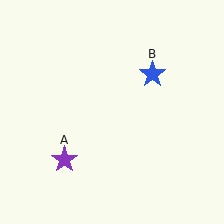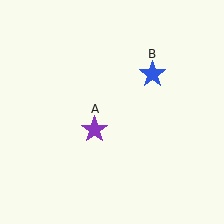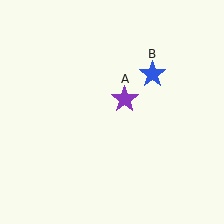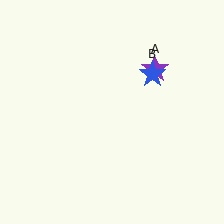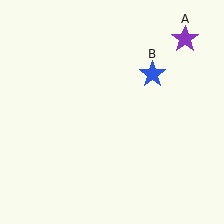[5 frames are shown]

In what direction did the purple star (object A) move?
The purple star (object A) moved up and to the right.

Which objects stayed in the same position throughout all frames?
Blue star (object B) remained stationary.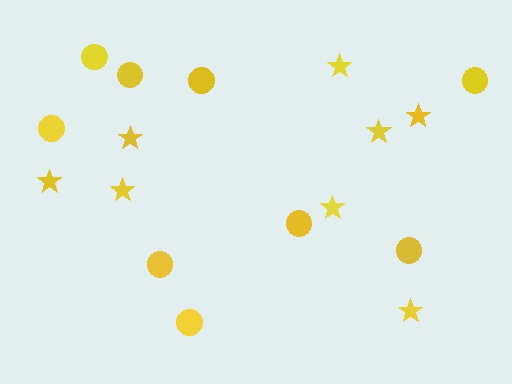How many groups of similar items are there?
There are 2 groups: one group of circles (9) and one group of stars (8).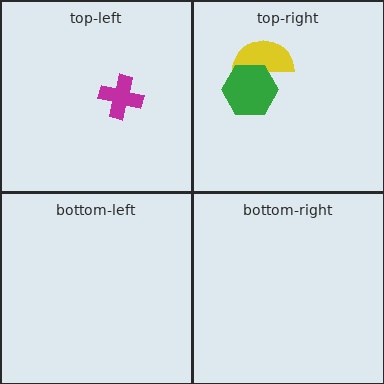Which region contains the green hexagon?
The top-right region.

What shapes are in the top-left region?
The magenta cross.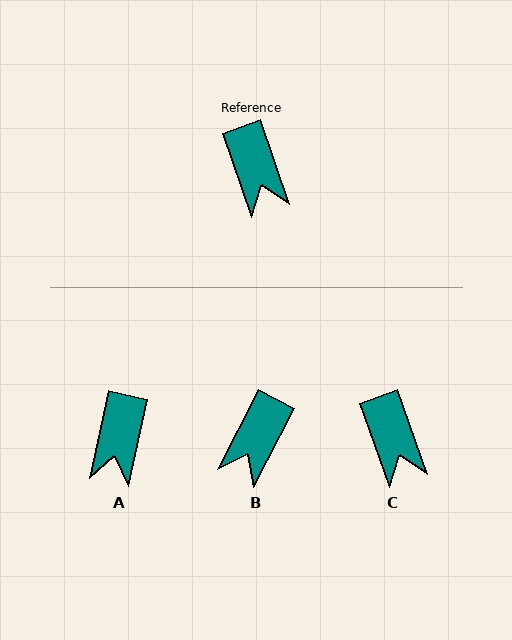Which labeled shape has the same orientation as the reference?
C.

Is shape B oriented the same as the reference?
No, it is off by about 46 degrees.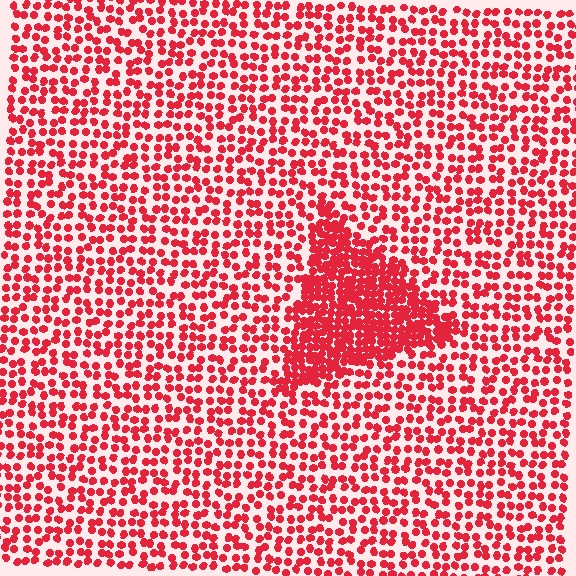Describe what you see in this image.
The image contains small red elements arranged at two different densities. A triangle-shaped region is visible where the elements are more densely packed than the surrounding area.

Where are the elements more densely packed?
The elements are more densely packed inside the triangle boundary.